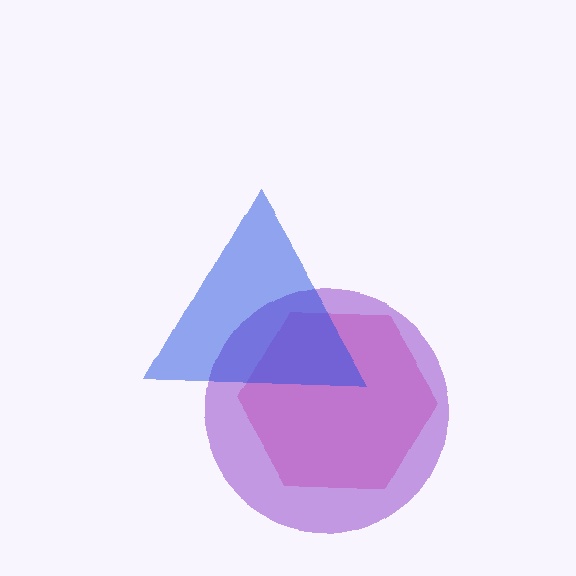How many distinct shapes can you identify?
There are 3 distinct shapes: a pink hexagon, a purple circle, a blue triangle.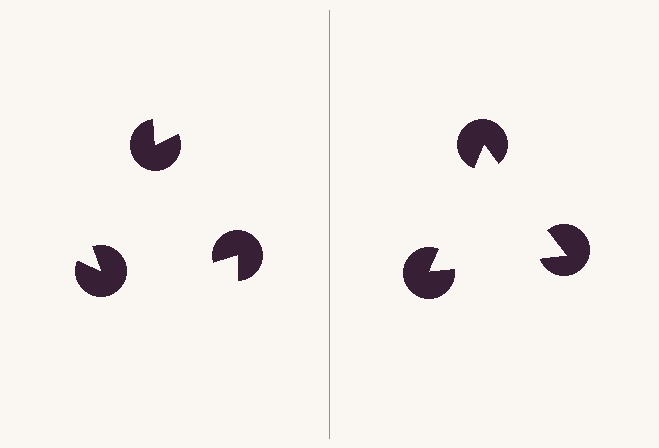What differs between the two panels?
The pac-man discs are positioned identically on both sides; only the wedge orientations differ. On the right they align to a triangle; on the left they are misaligned.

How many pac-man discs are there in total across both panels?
6 — 3 on each side.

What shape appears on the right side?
An illusory triangle.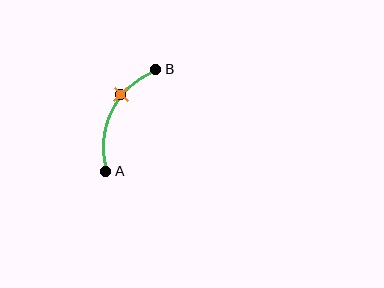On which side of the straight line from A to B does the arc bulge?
The arc bulges to the left of the straight line connecting A and B.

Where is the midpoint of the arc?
The arc midpoint is the point on the curve farthest from the straight line joining A and B. It sits to the left of that line.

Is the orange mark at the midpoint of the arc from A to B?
No. The orange mark lies on the arc but is closer to endpoint B. The arc midpoint would be at the point on the curve equidistant along the arc from both A and B.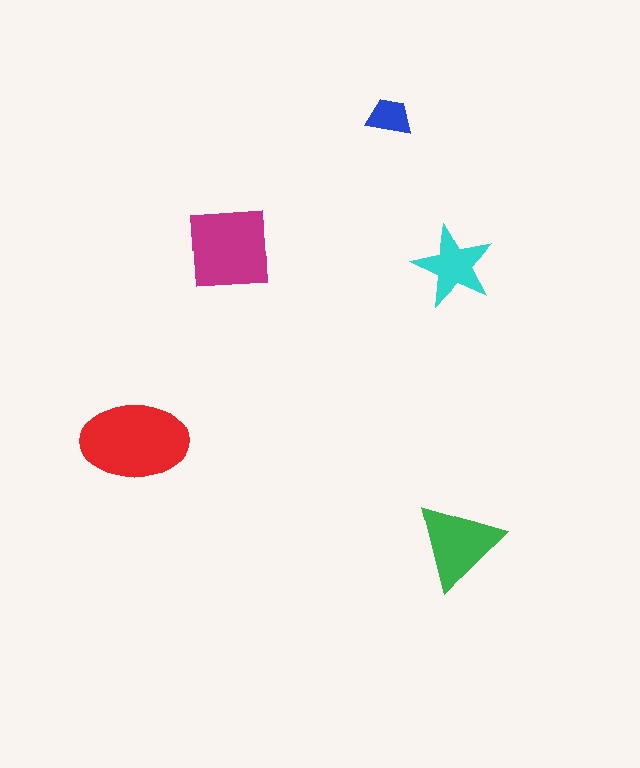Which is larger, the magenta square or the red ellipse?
The red ellipse.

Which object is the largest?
The red ellipse.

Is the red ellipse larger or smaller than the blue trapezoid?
Larger.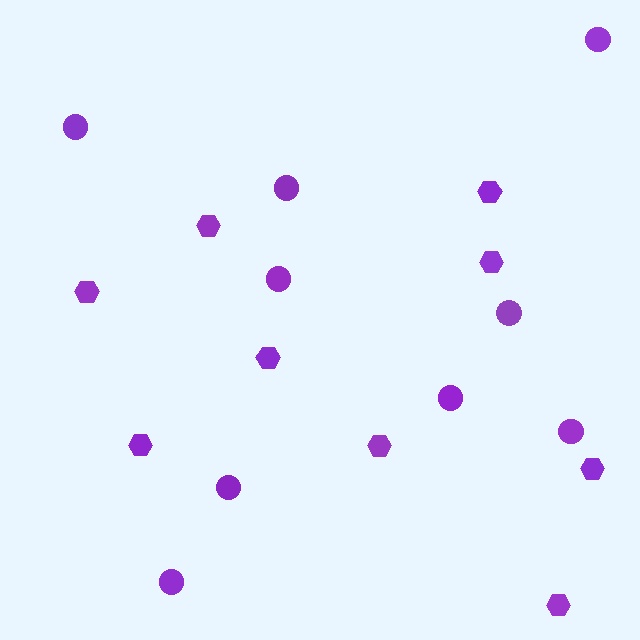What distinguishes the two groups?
There are 2 groups: one group of hexagons (9) and one group of circles (9).